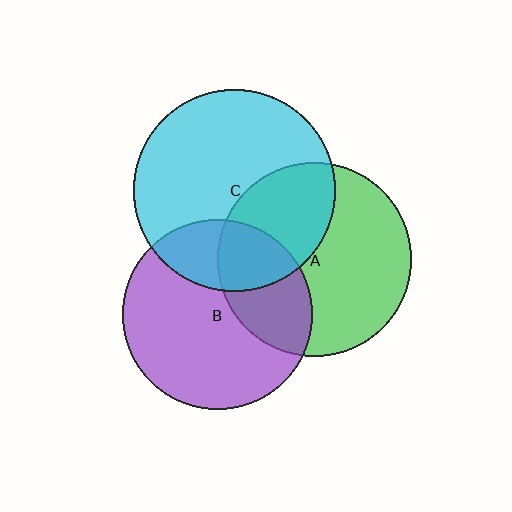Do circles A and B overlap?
Yes.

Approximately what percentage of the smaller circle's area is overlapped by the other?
Approximately 30%.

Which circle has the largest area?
Circle C (cyan).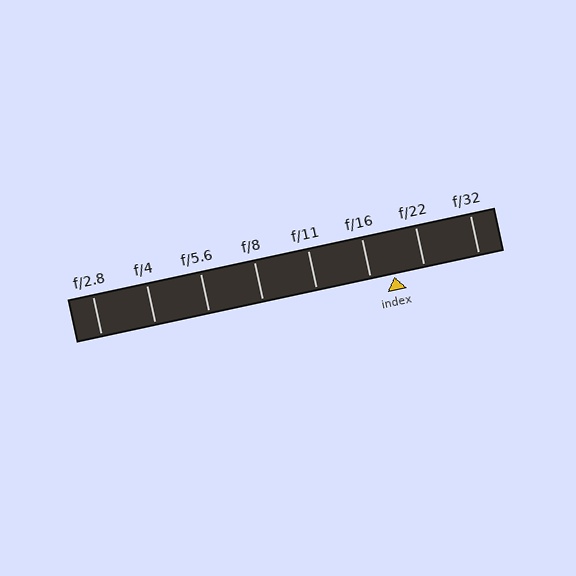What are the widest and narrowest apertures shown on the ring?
The widest aperture shown is f/2.8 and the narrowest is f/32.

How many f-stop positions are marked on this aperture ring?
There are 8 f-stop positions marked.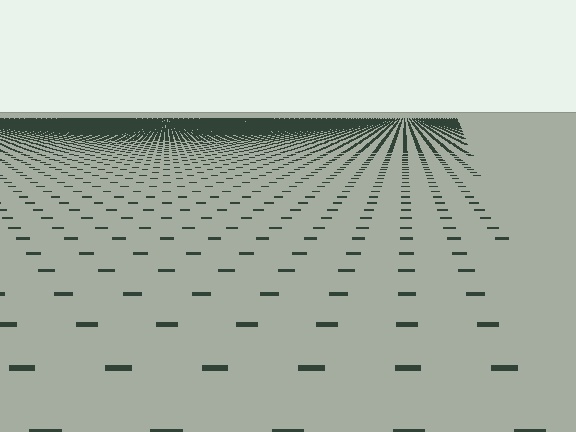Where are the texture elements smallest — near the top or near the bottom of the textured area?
Near the top.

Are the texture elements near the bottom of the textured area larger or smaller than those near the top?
Larger. Near the bottom, elements are closer to the viewer and appear at a bigger on-screen size.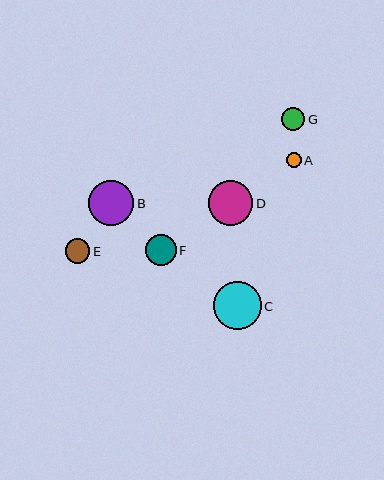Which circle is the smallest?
Circle A is the smallest with a size of approximately 15 pixels.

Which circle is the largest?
Circle C is the largest with a size of approximately 48 pixels.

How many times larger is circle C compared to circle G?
Circle C is approximately 2.1 times the size of circle G.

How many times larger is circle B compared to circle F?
Circle B is approximately 1.5 times the size of circle F.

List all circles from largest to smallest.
From largest to smallest: C, B, D, F, E, G, A.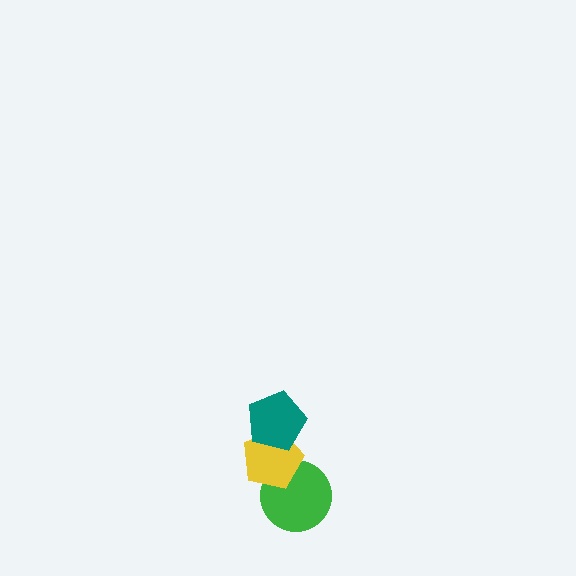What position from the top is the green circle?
The green circle is 3rd from the top.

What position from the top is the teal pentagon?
The teal pentagon is 1st from the top.